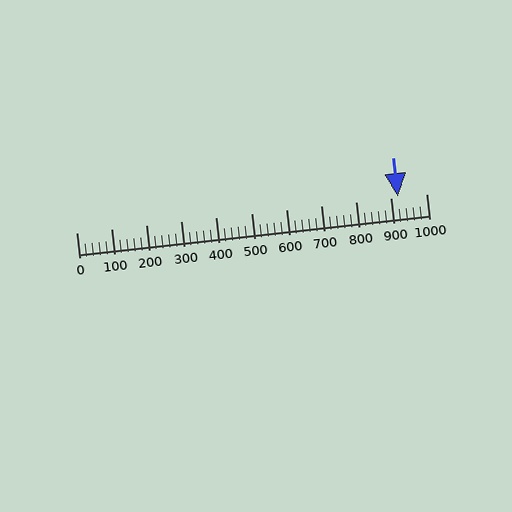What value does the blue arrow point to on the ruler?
The blue arrow points to approximately 920.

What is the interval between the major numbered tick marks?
The major tick marks are spaced 100 units apart.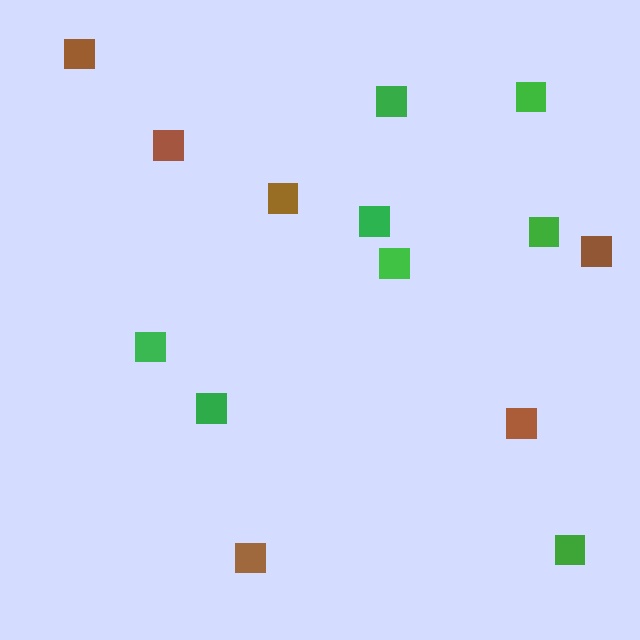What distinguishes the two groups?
There are 2 groups: one group of brown squares (6) and one group of green squares (8).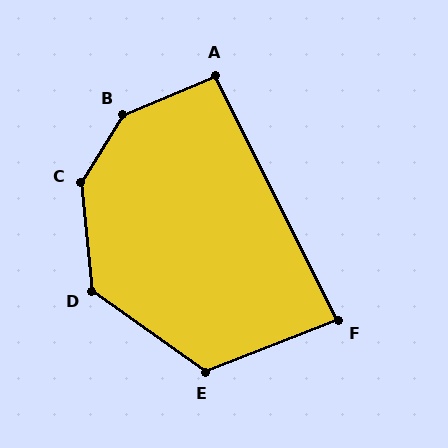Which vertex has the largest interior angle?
B, at approximately 145 degrees.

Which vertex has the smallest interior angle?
F, at approximately 85 degrees.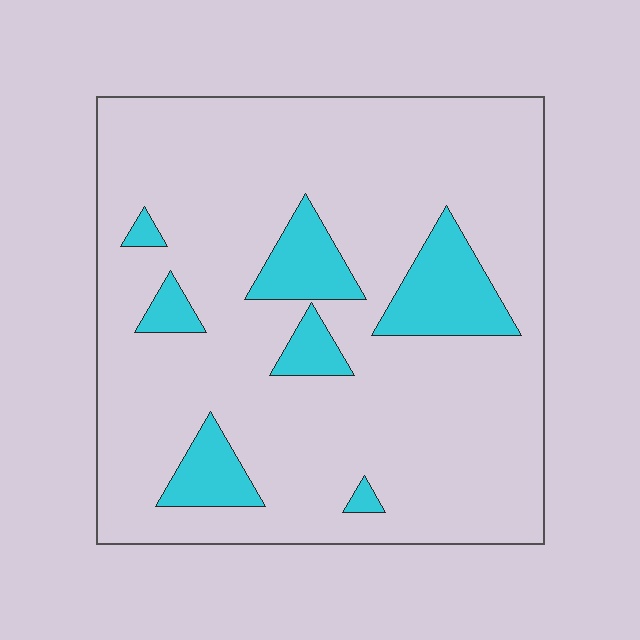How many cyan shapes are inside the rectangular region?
7.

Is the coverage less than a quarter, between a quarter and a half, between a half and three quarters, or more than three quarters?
Less than a quarter.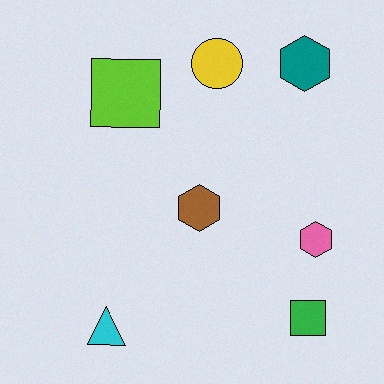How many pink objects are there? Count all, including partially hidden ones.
There is 1 pink object.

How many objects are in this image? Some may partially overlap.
There are 7 objects.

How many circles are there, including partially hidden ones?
There is 1 circle.